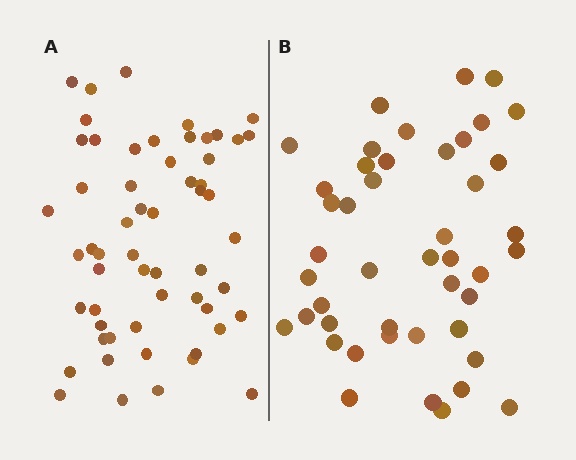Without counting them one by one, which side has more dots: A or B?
Region A (the left region) has more dots.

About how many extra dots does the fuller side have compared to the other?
Region A has roughly 12 or so more dots than region B.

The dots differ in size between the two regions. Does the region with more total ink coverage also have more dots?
No. Region B has more total ink coverage because its dots are larger, but region A actually contains more individual dots. Total area can be misleading — the number of items is what matters here.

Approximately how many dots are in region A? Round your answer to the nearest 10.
About 60 dots. (The exact count is 57, which rounds to 60.)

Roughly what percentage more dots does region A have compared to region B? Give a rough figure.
About 25% more.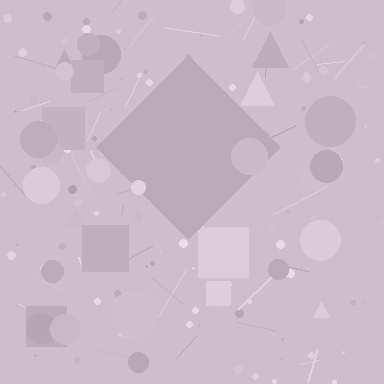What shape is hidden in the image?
A diamond is hidden in the image.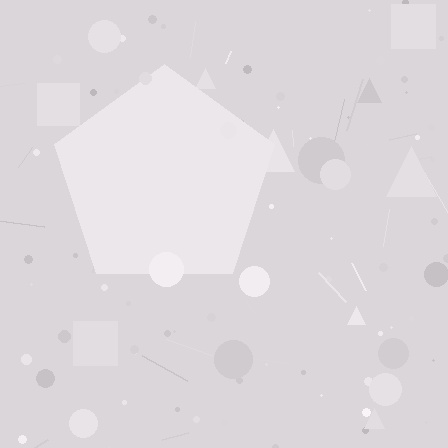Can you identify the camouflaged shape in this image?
The camouflaged shape is a pentagon.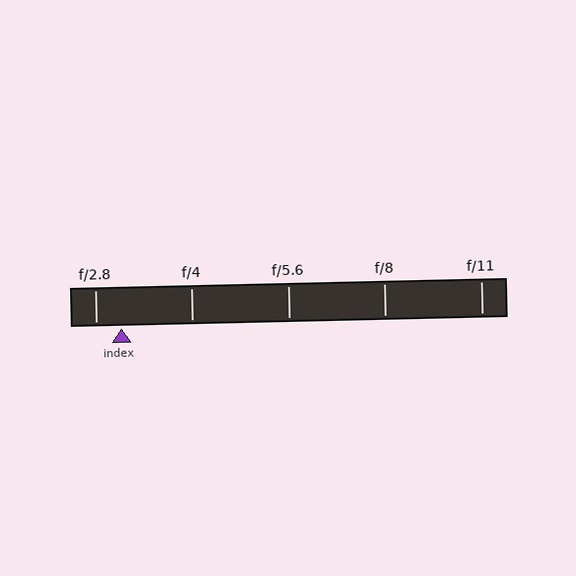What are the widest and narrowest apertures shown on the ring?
The widest aperture shown is f/2.8 and the narrowest is f/11.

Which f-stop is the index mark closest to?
The index mark is closest to f/2.8.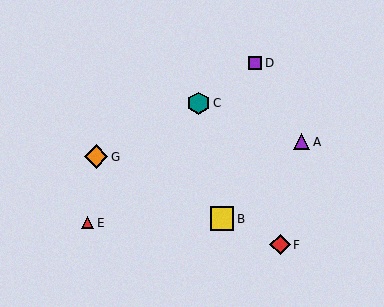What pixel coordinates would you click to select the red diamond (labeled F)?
Click at (280, 245) to select the red diamond F.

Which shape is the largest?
The yellow square (labeled B) is the largest.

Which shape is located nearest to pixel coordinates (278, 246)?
The red diamond (labeled F) at (280, 245) is nearest to that location.